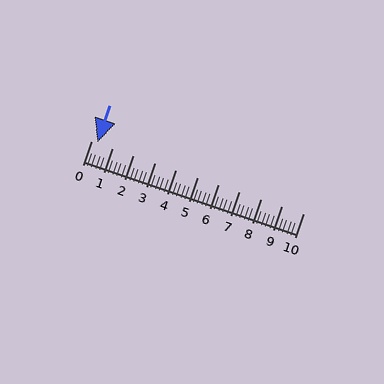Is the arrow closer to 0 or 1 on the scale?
The arrow is closer to 0.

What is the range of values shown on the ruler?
The ruler shows values from 0 to 10.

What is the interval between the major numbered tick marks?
The major tick marks are spaced 1 units apart.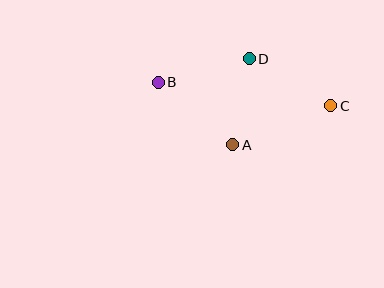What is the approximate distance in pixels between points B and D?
The distance between B and D is approximately 94 pixels.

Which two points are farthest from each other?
Points B and C are farthest from each other.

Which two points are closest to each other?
Points A and D are closest to each other.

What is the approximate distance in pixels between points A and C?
The distance between A and C is approximately 105 pixels.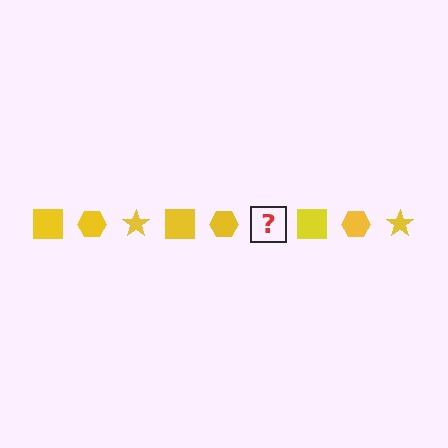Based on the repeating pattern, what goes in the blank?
The blank should be a yellow star.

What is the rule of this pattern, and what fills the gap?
The rule is that the pattern cycles through square, hexagon, star shapes in yellow. The gap should be filled with a yellow star.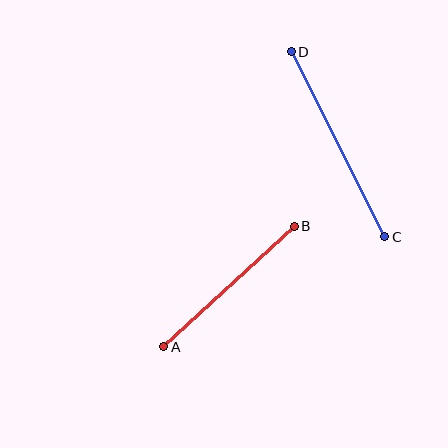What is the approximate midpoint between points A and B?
The midpoint is at approximately (229, 287) pixels.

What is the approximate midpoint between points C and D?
The midpoint is at approximately (338, 144) pixels.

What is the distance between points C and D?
The distance is approximately 207 pixels.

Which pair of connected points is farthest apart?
Points C and D are farthest apart.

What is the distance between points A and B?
The distance is approximately 177 pixels.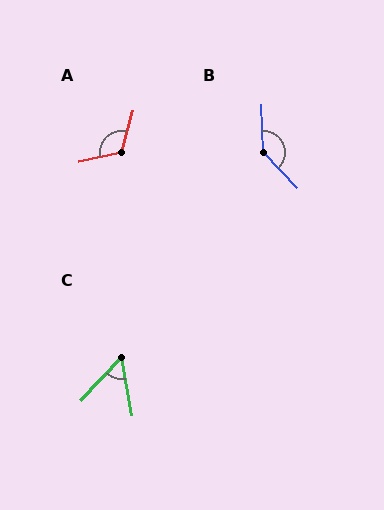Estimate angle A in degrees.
Approximately 117 degrees.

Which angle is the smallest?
C, at approximately 54 degrees.